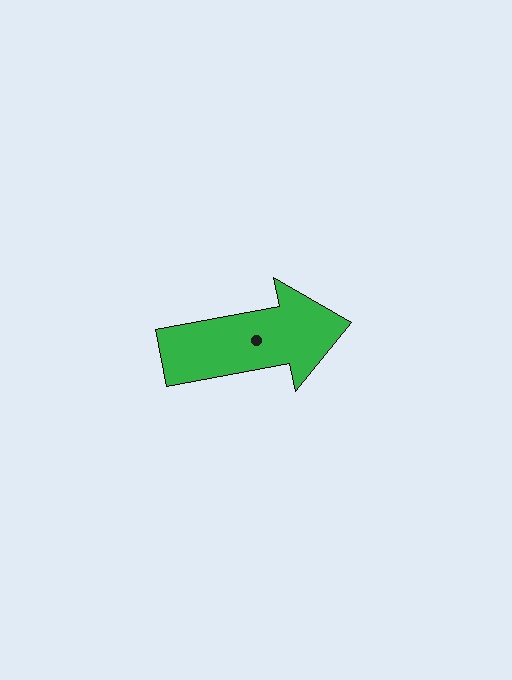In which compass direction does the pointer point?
East.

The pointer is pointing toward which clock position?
Roughly 3 o'clock.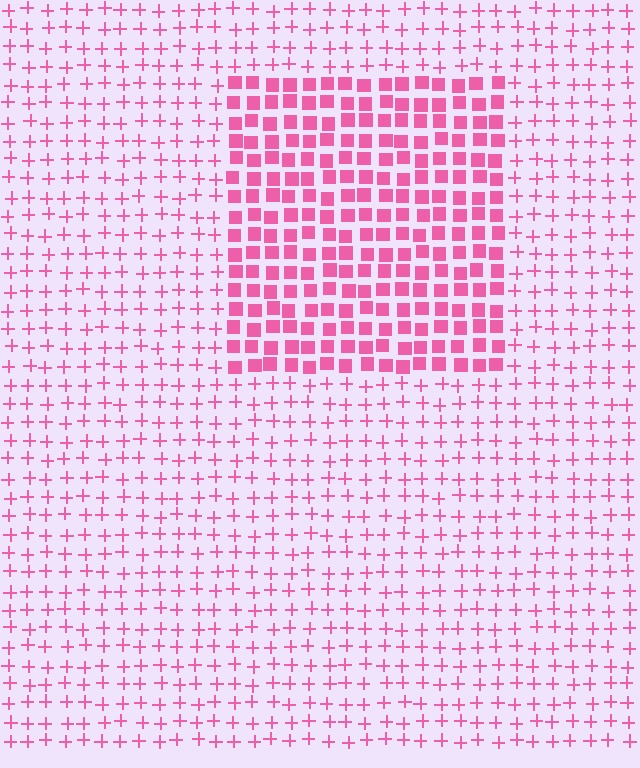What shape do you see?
I see a rectangle.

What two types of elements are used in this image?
The image uses squares inside the rectangle region and plus signs outside it.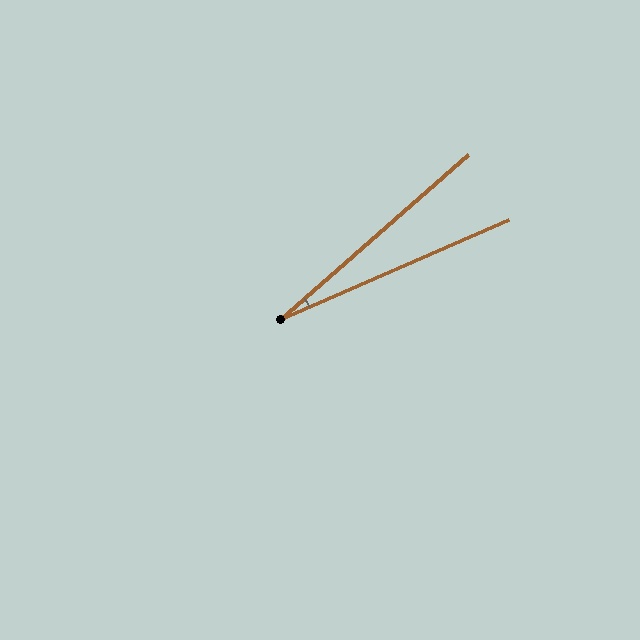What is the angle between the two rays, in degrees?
Approximately 18 degrees.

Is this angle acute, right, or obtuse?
It is acute.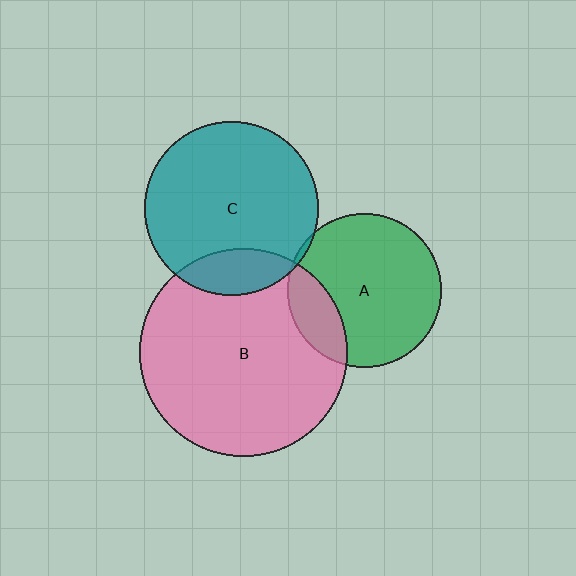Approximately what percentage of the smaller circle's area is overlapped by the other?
Approximately 20%.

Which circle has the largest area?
Circle B (pink).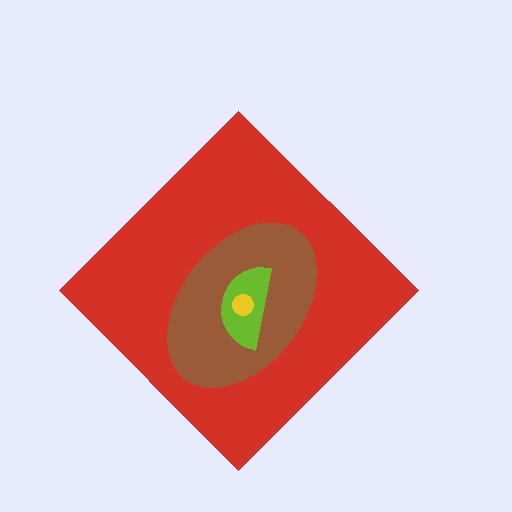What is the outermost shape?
The red diamond.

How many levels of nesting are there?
4.